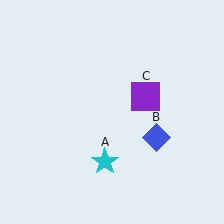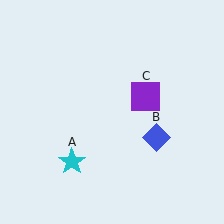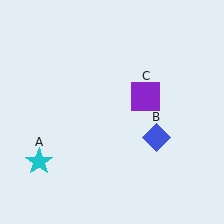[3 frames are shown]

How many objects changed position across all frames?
1 object changed position: cyan star (object A).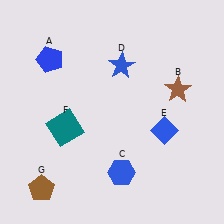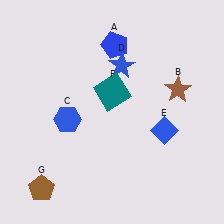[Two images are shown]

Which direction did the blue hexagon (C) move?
The blue hexagon (C) moved left.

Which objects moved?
The objects that moved are: the blue pentagon (A), the blue hexagon (C), the teal square (F).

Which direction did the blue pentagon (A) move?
The blue pentagon (A) moved right.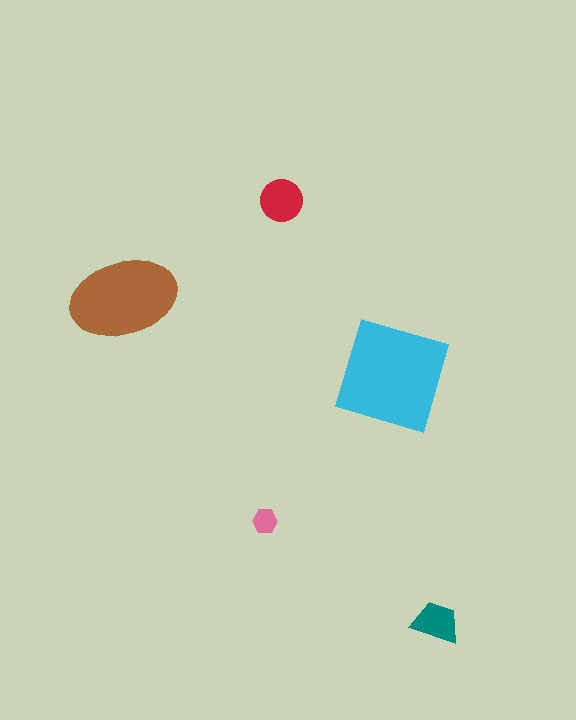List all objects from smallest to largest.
The pink hexagon, the teal trapezoid, the red circle, the brown ellipse, the cyan diamond.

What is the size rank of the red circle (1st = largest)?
3rd.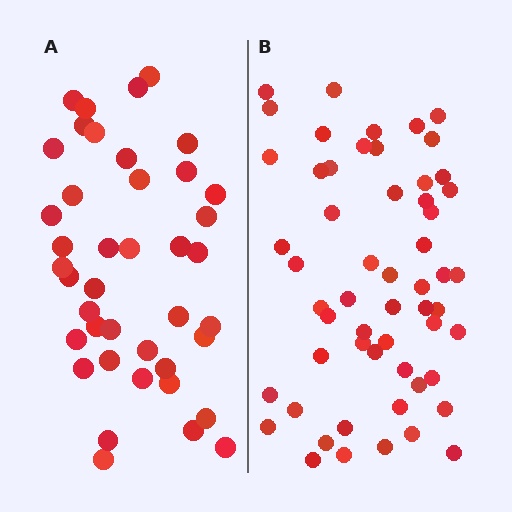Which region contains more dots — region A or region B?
Region B (the right region) has more dots.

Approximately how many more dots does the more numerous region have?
Region B has approximately 15 more dots than region A.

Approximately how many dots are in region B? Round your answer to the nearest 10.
About 60 dots. (The exact count is 56, which rounds to 60.)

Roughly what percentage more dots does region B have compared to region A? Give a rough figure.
About 35% more.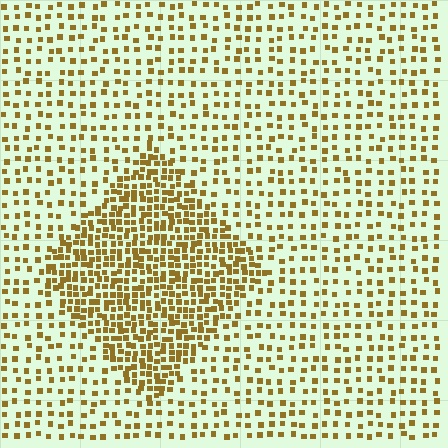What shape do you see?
I see a diamond.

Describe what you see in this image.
The image contains small brown elements arranged at two different densities. A diamond-shaped region is visible where the elements are more densely packed than the surrounding area.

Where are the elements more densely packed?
The elements are more densely packed inside the diamond boundary.